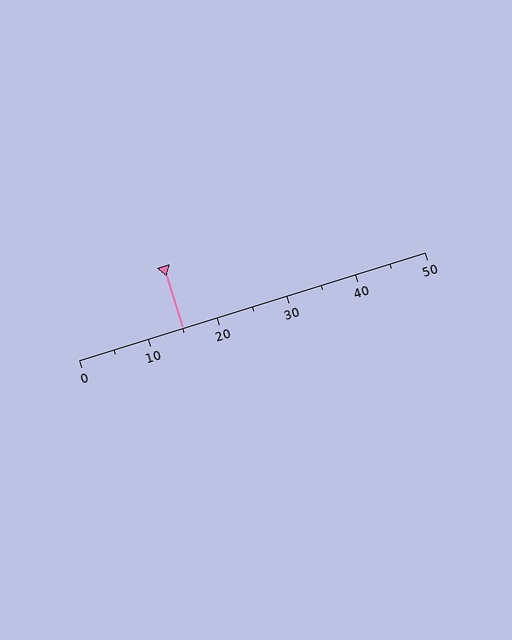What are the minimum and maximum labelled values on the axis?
The axis runs from 0 to 50.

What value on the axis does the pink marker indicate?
The marker indicates approximately 15.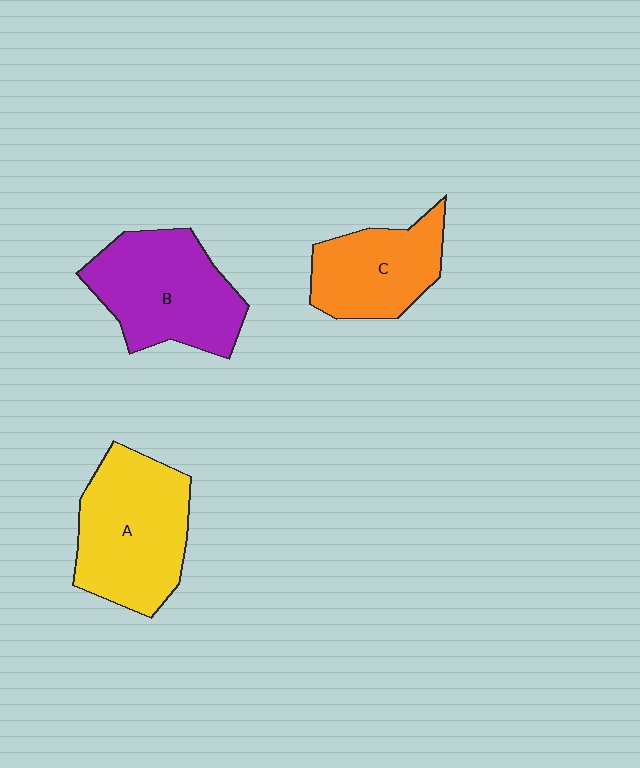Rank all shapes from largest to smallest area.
From largest to smallest: A (yellow), B (purple), C (orange).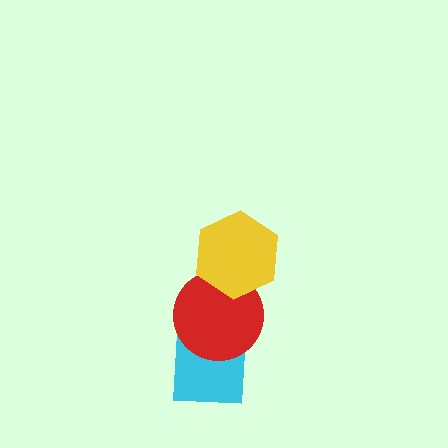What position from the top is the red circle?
The red circle is 2nd from the top.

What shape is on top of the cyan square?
The red circle is on top of the cyan square.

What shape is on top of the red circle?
The yellow hexagon is on top of the red circle.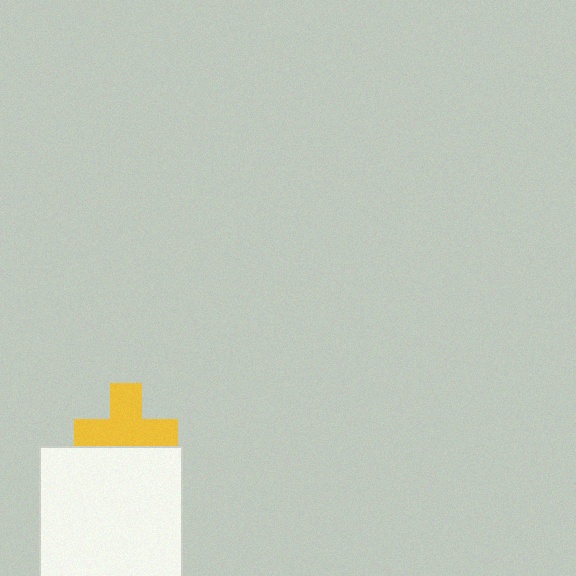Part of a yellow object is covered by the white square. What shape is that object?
It is a cross.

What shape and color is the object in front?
The object in front is a white square.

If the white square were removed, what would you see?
You would see the complete yellow cross.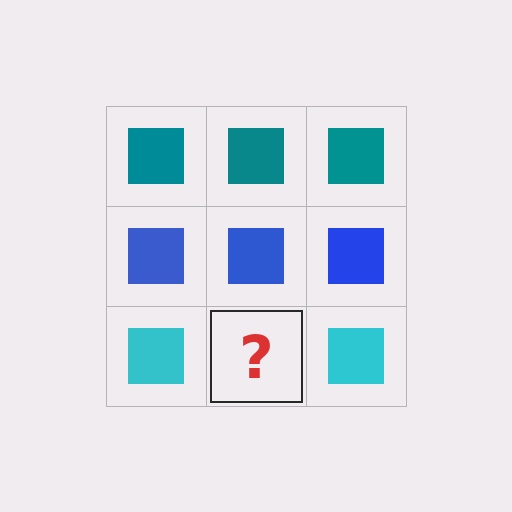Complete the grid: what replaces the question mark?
The question mark should be replaced with a cyan square.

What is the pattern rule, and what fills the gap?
The rule is that each row has a consistent color. The gap should be filled with a cyan square.